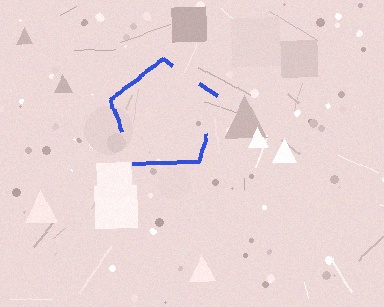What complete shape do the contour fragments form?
The contour fragments form a pentagon.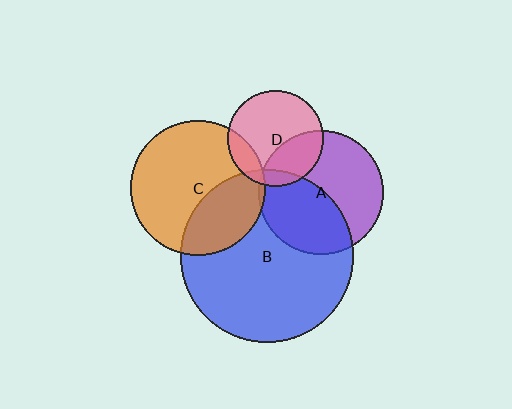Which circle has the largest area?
Circle B (blue).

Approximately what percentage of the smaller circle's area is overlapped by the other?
Approximately 5%.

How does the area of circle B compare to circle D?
Approximately 3.2 times.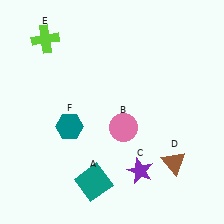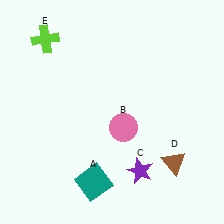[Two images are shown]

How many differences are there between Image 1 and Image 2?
There is 1 difference between the two images.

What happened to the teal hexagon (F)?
The teal hexagon (F) was removed in Image 2. It was in the bottom-left area of Image 1.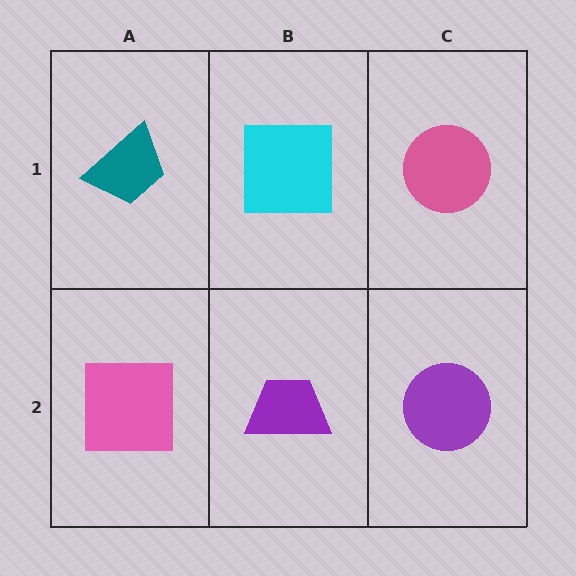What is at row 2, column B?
A purple trapezoid.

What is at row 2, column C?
A purple circle.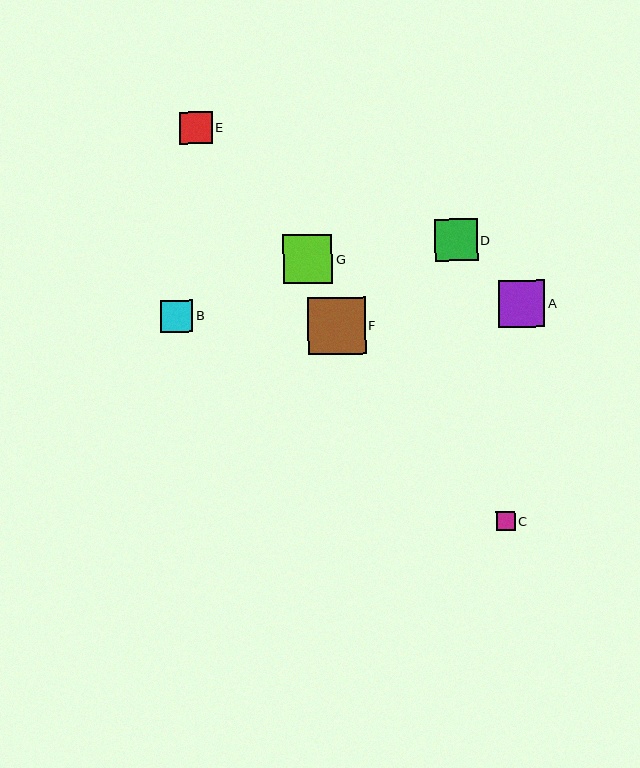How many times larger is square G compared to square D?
Square G is approximately 1.2 times the size of square D.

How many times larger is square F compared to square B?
Square F is approximately 1.8 times the size of square B.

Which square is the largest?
Square F is the largest with a size of approximately 58 pixels.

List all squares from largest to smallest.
From largest to smallest: F, G, A, D, E, B, C.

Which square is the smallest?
Square C is the smallest with a size of approximately 19 pixels.